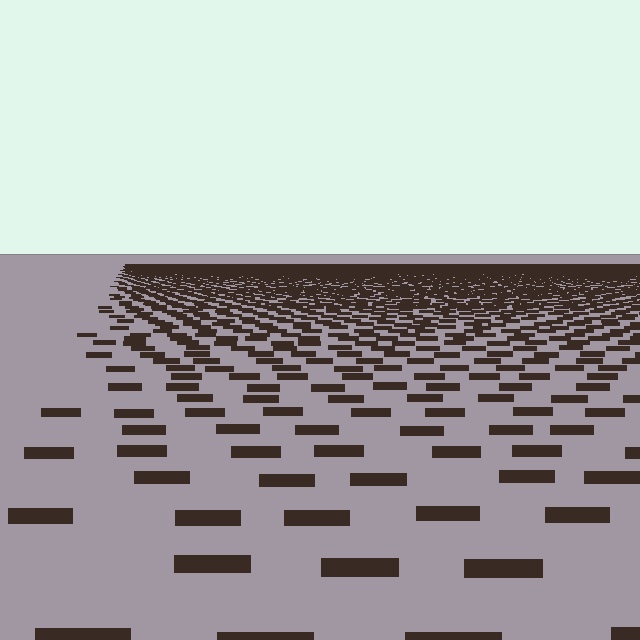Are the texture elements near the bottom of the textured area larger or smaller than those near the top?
Larger. Near the bottom, elements are closer to the viewer and appear at a bigger on-screen size.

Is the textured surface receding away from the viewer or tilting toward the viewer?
The surface is receding away from the viewer. Texture elements get smaller and denser toward the top.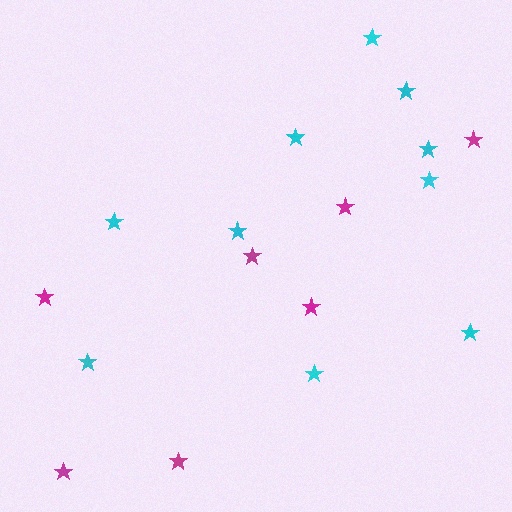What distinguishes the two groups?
There are 2 groups: one group of cyan stars (10) and one group of magenta stars (7).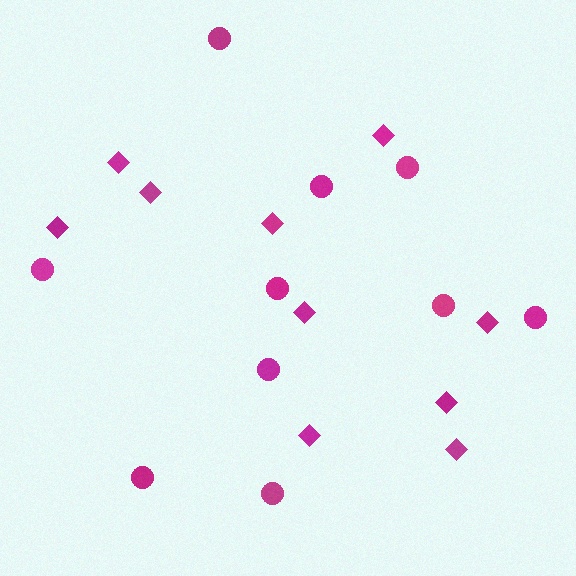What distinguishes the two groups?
There are 2 groups: one group of diamonds (10) and one group of circles (10).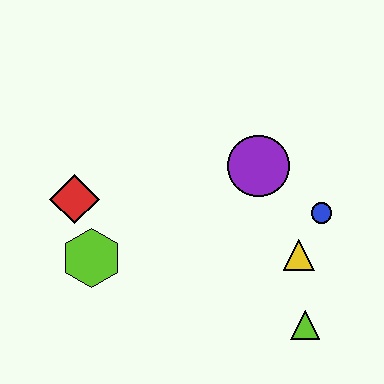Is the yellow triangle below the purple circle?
Yes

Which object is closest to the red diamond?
The lime hexagon is closest to the red diamond.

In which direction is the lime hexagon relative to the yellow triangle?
The lime hexagon is to the left of the yellow triangle.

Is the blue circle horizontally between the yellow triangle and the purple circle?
No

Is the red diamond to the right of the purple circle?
No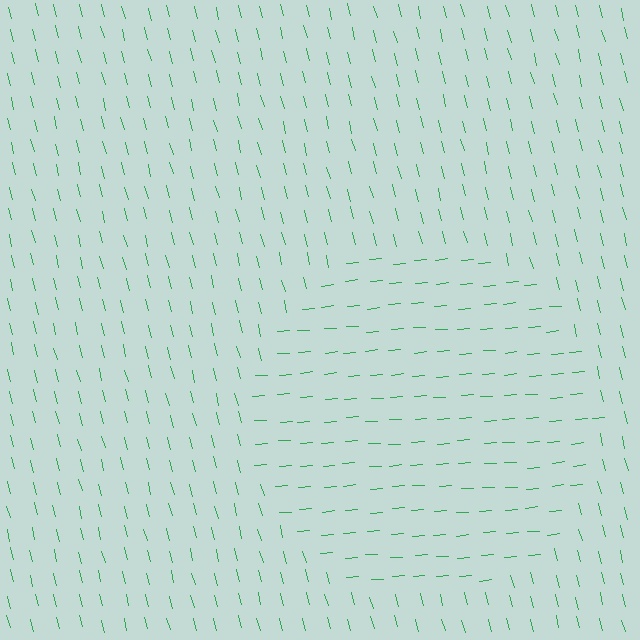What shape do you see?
I see a circle.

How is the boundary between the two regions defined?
The boundary is defined purely by a change in line orientation (approximately 80 degrees difference). All lines are the same color and thickness.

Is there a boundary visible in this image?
Yes, there is a texture boundary formed by a change in line orientation.